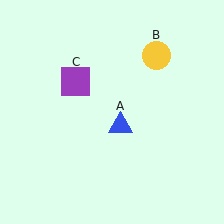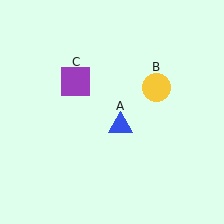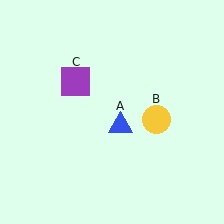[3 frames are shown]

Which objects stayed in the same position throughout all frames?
Blue triangle (object A) and purple square (object C) remained stationary.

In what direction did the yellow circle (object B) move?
The yellow circle (object B) moved down.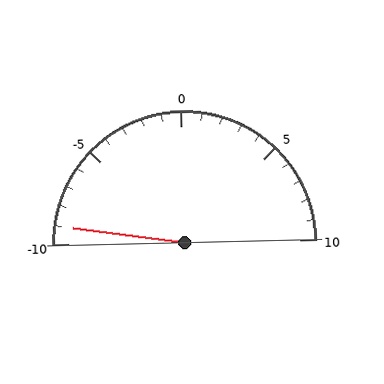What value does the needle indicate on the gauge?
The needle indicates approximately -9.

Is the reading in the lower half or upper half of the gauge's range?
The reading is in the lower half of the range (-10 to 10).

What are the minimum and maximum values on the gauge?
The gauge ranges from -10 to 10.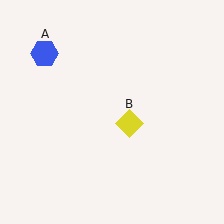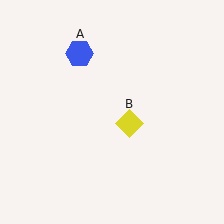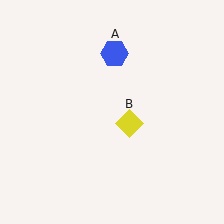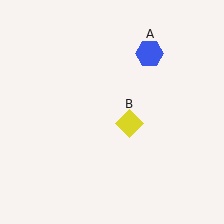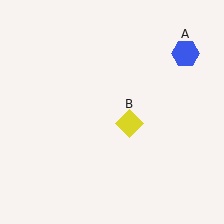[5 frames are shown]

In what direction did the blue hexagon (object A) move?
The blue hexagon (object A) moved right.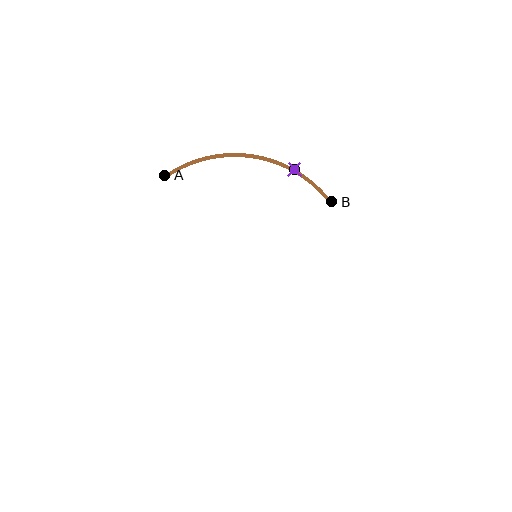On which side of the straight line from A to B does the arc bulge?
The arc bulges above the straight line connecting A and B.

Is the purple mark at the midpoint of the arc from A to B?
No. The purple mark lies on the arc but is closer to endpoint B. The arc midpoint would be at the point on the curve equidistant along the arc from both A and B.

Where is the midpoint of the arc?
The arc midpoint is the point on the curve farthest from the straight line joining A and B. It sits above that line.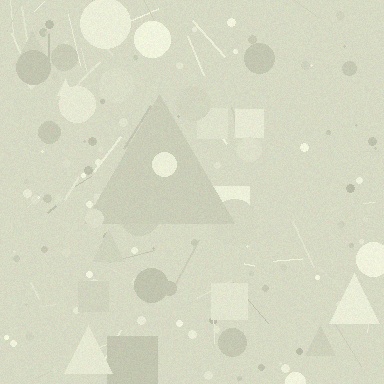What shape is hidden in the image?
A triangle is hidden in the image.